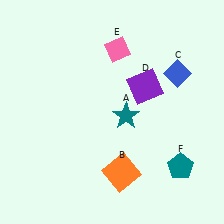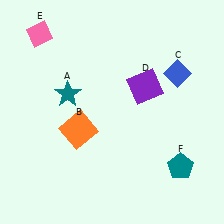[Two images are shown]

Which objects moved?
The objects that moved are: the teal star (A), the orange square (B), the pink diamond (E).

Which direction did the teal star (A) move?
The teal star (A) moved left.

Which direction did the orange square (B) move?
The orange square (B) moved left.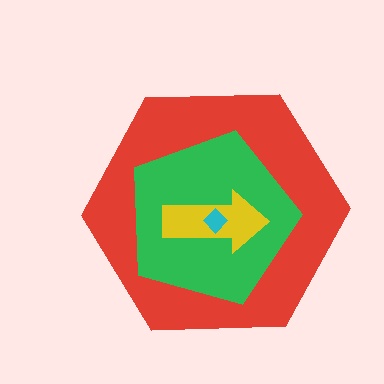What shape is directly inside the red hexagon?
The green pentagon.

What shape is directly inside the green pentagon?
The yellow arrow.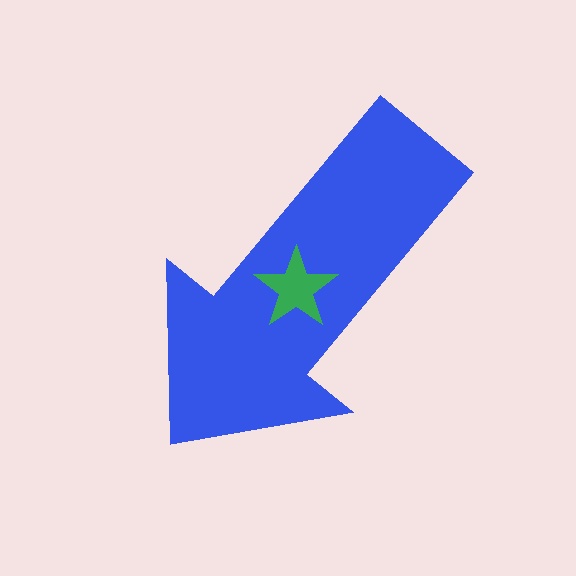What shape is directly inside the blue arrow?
The green star.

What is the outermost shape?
The blue arrow.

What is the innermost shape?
The green star.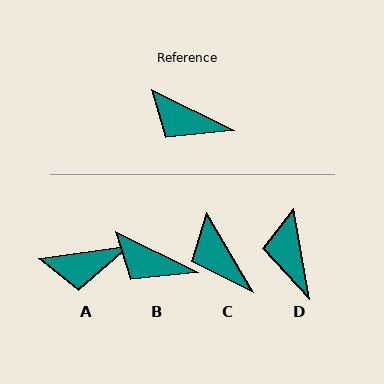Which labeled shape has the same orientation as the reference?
B.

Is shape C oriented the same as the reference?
No, it is off by about 33 degrees.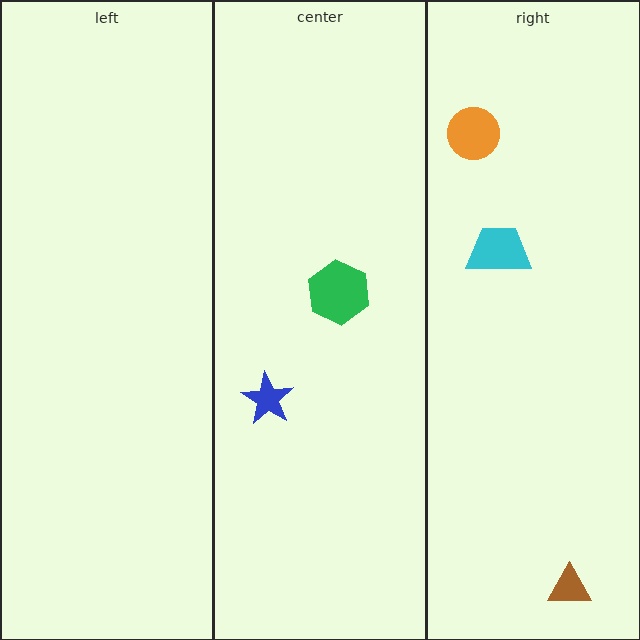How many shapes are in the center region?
2.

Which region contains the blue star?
The center region.